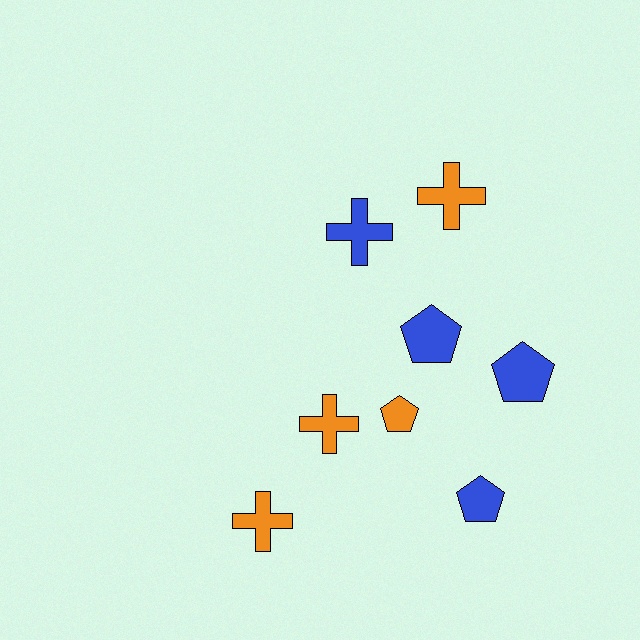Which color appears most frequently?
Blue, with 4 objects.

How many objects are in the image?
There are 8 objects.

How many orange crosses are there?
There are 3 orange crosses.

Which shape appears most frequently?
Pentagon, with 4 objects.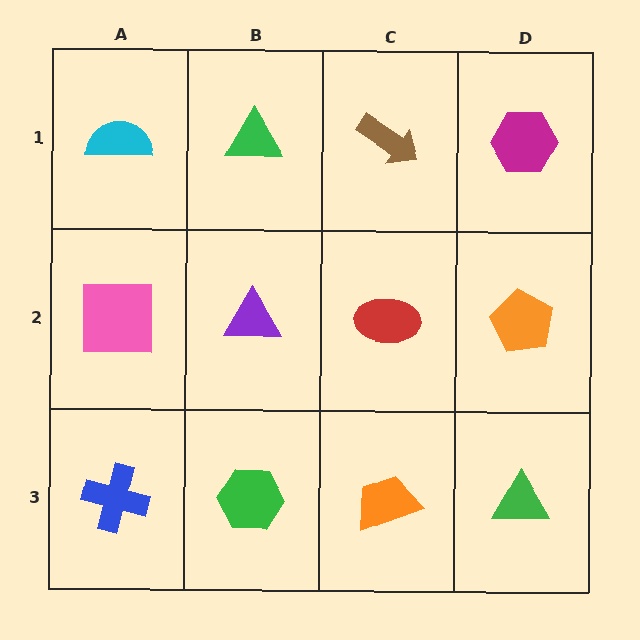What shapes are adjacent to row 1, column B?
A purple triangle (row 2, column B), a cyan semicircle (row 1, column A), a brown arrow (row 1, column C).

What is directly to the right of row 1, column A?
A green triangle.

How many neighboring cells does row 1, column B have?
3.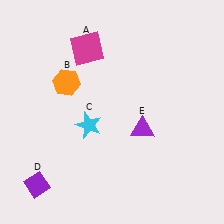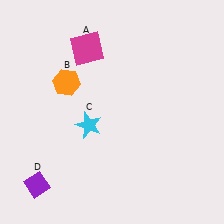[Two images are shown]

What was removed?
The purple triangle (E) was removed in Image 2.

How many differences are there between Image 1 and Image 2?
There is 1 difference between the two images.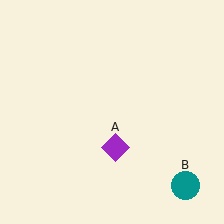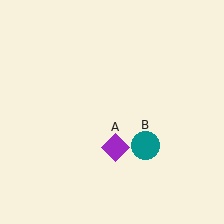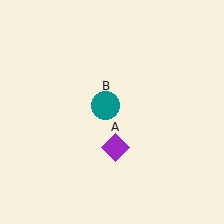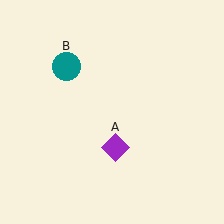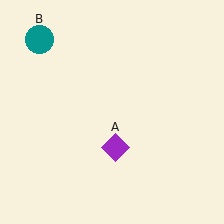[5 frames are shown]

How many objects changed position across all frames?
1 object changed position: teal circle (object B).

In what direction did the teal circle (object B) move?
The teal circle (object B) moved up and to the left.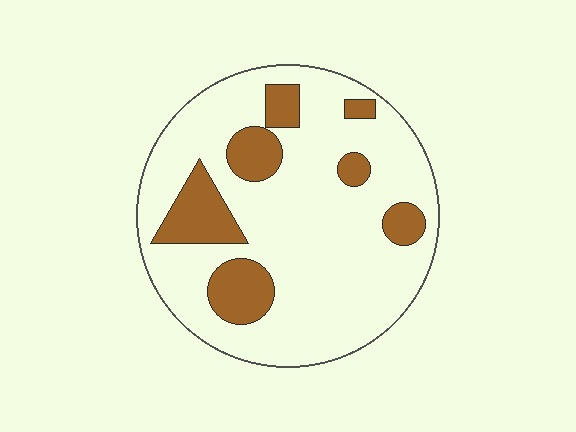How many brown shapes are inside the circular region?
7.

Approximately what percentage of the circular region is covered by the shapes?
Approximately 20%.